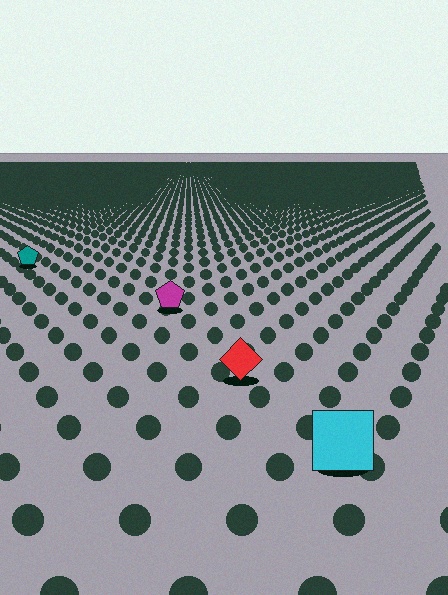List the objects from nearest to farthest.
From nearest to farthest: the cyan square, the red diamond, the magenta pentagon, the teal pentagon.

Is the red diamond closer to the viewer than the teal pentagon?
Yes. The red diamond is closer — you can tell from the texture gradient: the ground texture is coarser near it.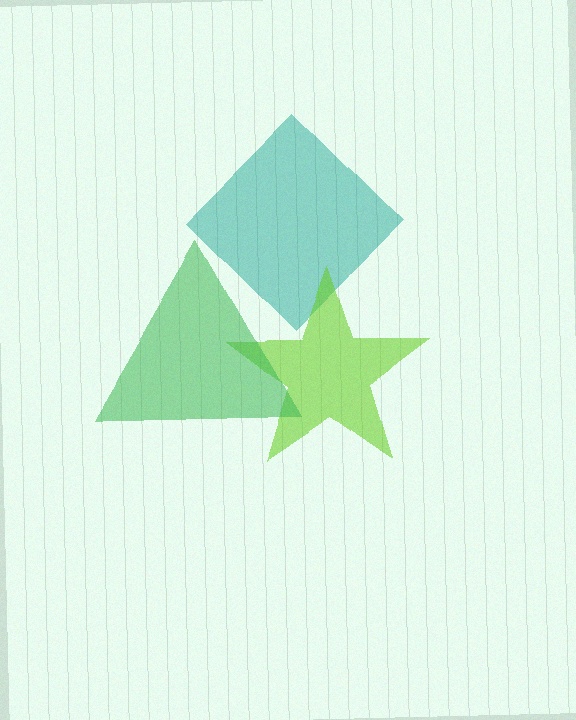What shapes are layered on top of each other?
The layered shapes are: a teal diamond, a lime star, a green triangle.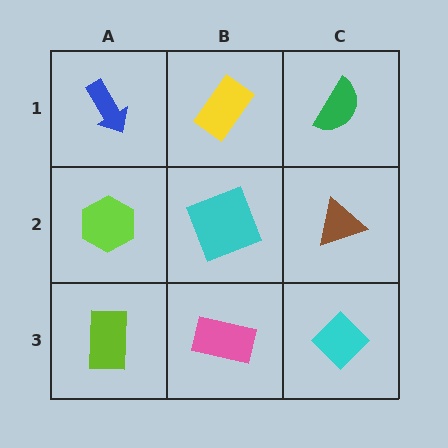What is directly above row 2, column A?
A blue arrow.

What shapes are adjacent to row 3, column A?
A lime hexagon (row 2, column A), a pink rectangle (row 3, column B).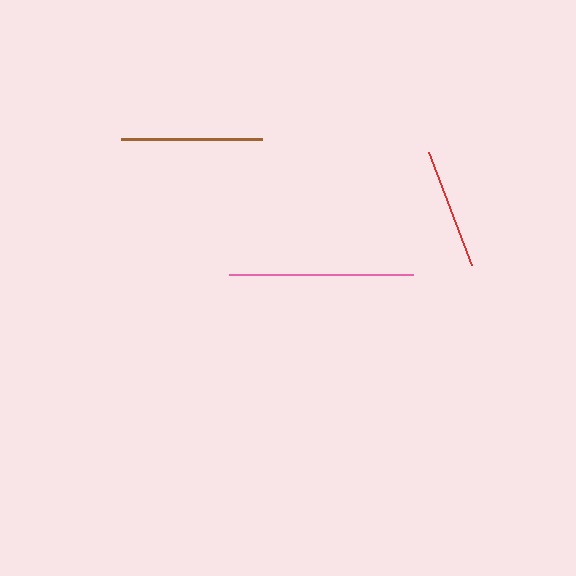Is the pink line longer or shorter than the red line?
The pink line is longer than the red line.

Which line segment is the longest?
The pink line is the longest at approximately 184 pixels.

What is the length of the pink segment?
The pink segment is approximately 184 pixels long.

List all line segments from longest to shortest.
From longest to shortest: pink, brown, red.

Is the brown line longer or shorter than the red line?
The brown line is longer than the red line.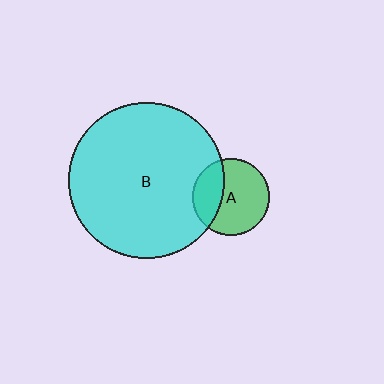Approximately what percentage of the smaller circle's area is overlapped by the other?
Approximately 30%.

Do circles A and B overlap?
Yes.